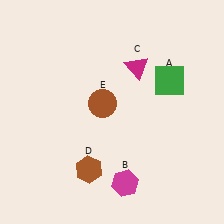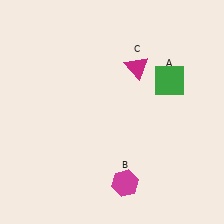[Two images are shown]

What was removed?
The brown hexagon (D), the brown circle (E) were removed in Image 2.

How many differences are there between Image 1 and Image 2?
There are 2 differences between the two images.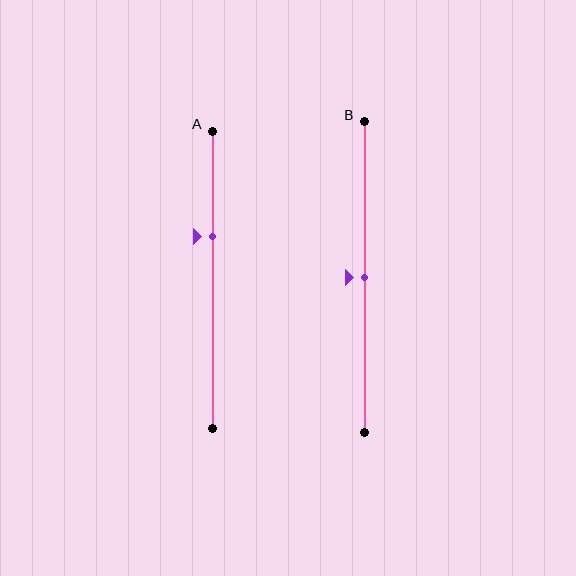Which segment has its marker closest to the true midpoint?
Segment B has its marker closest to the true midpoint.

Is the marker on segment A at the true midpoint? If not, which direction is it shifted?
No, the marker on segment A is shifted upward by about 15% of the segment length.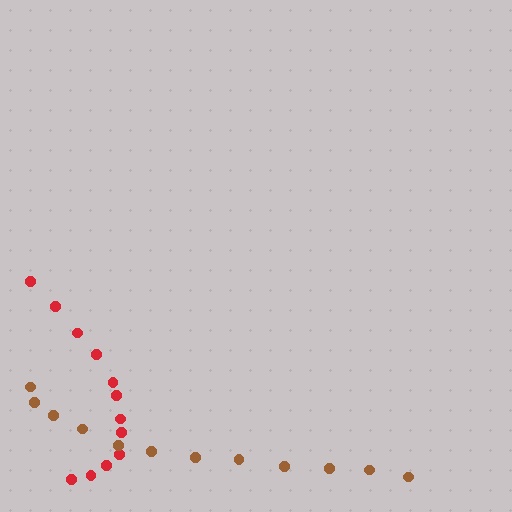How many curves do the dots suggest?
There are 2 distinct paths.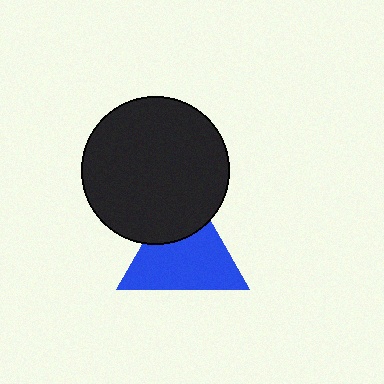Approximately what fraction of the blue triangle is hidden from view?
Roughly 31% of the blue triangle is hidden behind the black circle.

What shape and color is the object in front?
The object in front is a black circle.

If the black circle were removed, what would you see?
You would see the complete blue triangle.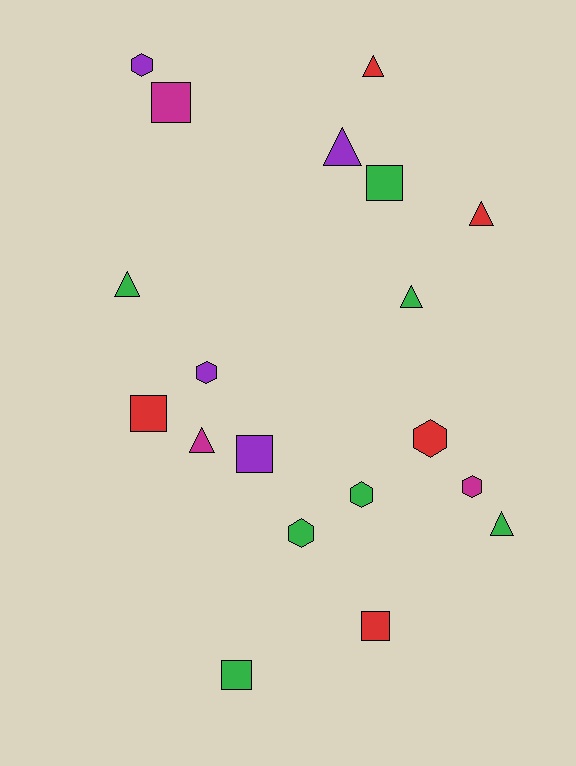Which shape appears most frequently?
Triangle, with 7 objects.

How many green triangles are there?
There are 3 green triangles.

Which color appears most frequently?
Green, with 7 objects.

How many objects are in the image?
There are 19 objects.